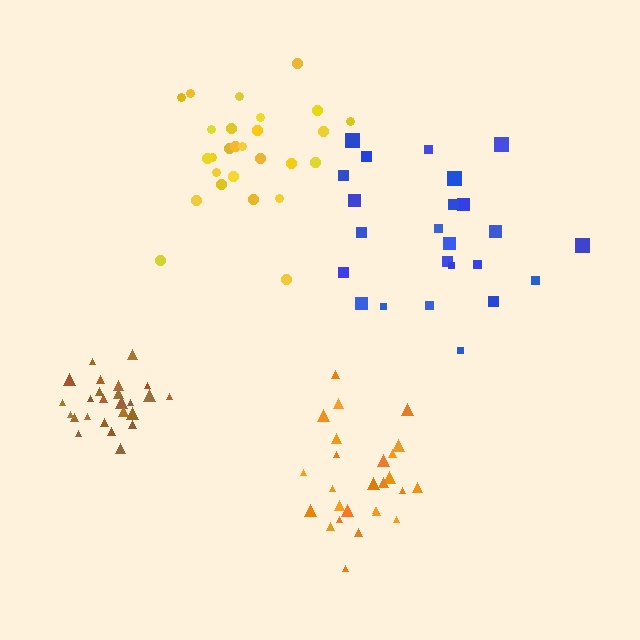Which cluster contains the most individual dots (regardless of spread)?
Yellow (27).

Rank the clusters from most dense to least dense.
brown, orange, yellow, blue.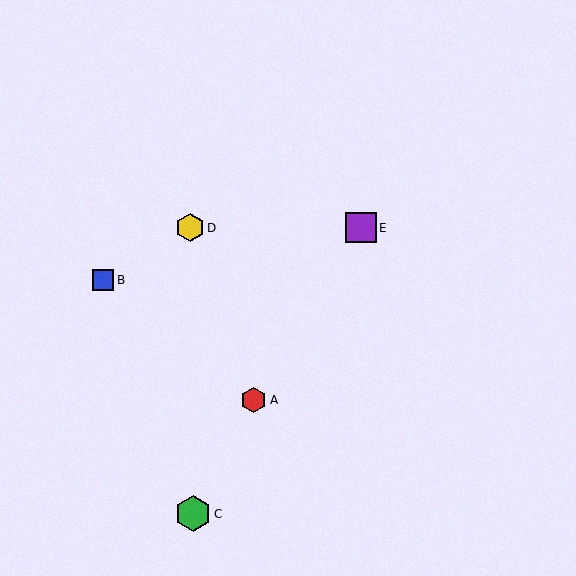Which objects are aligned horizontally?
Objects D, E are aligned horizontally.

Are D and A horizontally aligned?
No, D is at y≈228 and A is at y≈400.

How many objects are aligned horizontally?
2 objects (D, E) are aligned horizontally.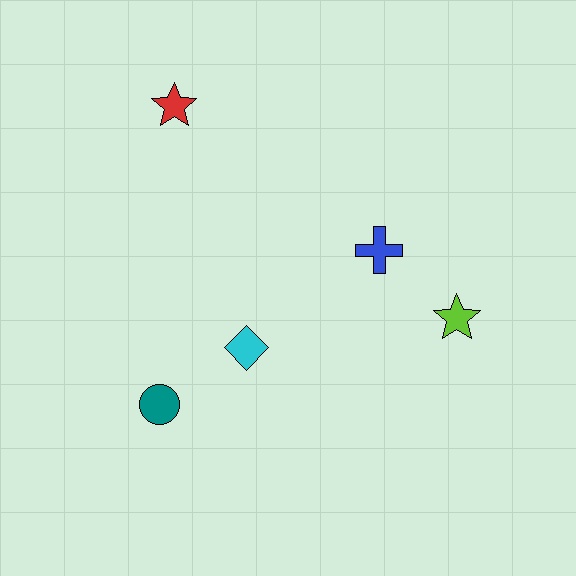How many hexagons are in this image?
There are no hexagons.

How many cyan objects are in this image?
There is 1 cyan object.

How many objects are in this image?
There are 5 objects.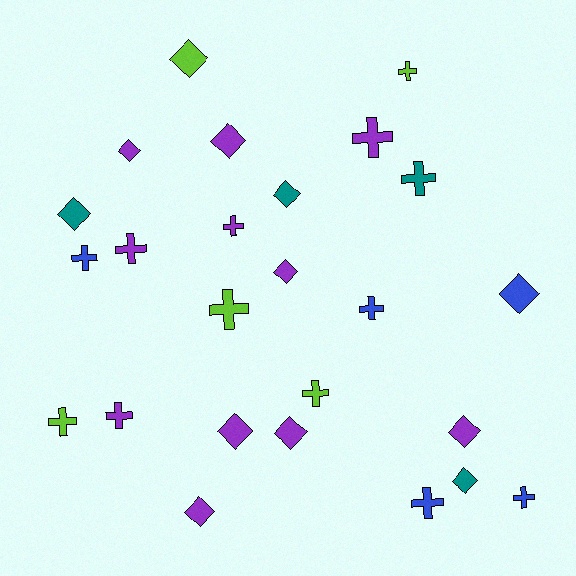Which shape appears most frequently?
Cross, with 13 objects.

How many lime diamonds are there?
There is 1 lime diamond.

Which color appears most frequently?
Purple, with 11 objects.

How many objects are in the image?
There are 25 objects.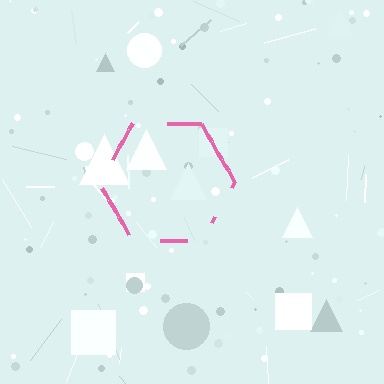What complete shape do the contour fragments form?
The contour fragments form a hexagon.